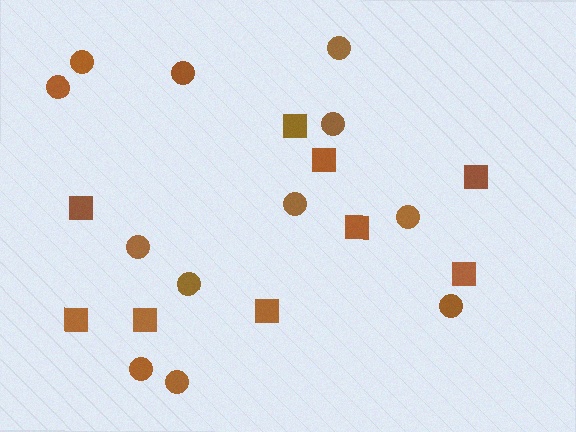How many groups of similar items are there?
There are 2 groups: one group of squares (9) and one group of circles (12).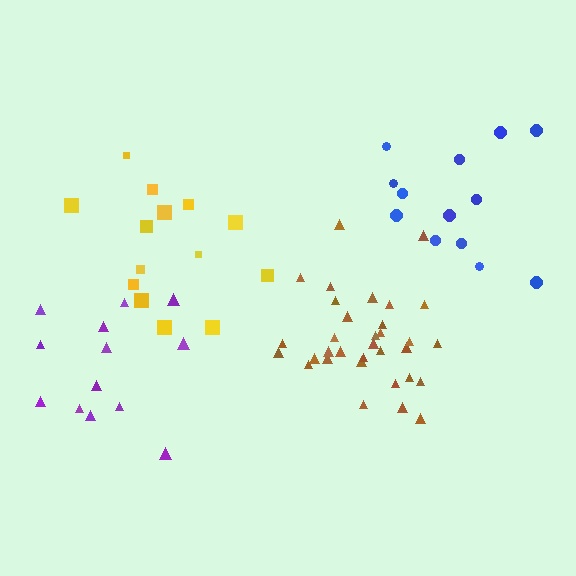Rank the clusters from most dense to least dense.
brown, blue, purple, yellow.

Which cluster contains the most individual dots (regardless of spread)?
Brown (33).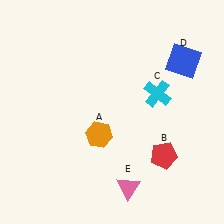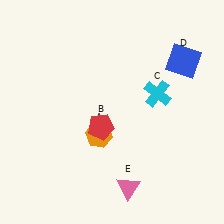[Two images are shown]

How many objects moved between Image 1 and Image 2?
1 object moved between the two images.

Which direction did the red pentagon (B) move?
The red pentagon (B) moved left.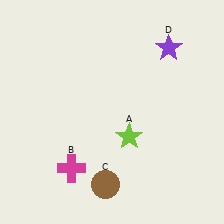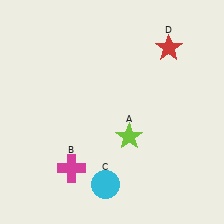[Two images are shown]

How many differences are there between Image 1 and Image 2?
There are 2 differences between the two images.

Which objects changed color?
C changed from brown to cyan. D changed from purple to red.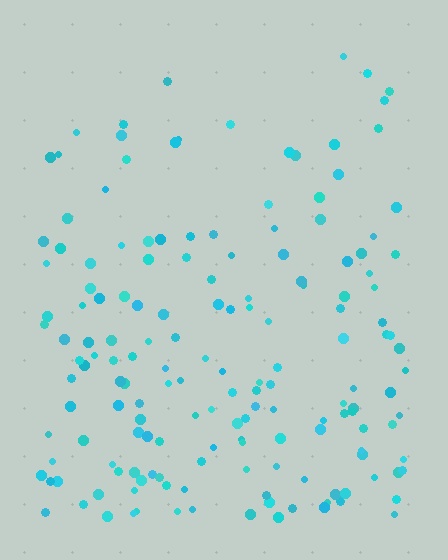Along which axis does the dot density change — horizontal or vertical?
Vertical.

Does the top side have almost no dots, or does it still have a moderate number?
Still a moderate number, just noticeably fewer than the bottom.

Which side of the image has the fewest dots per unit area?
The top.